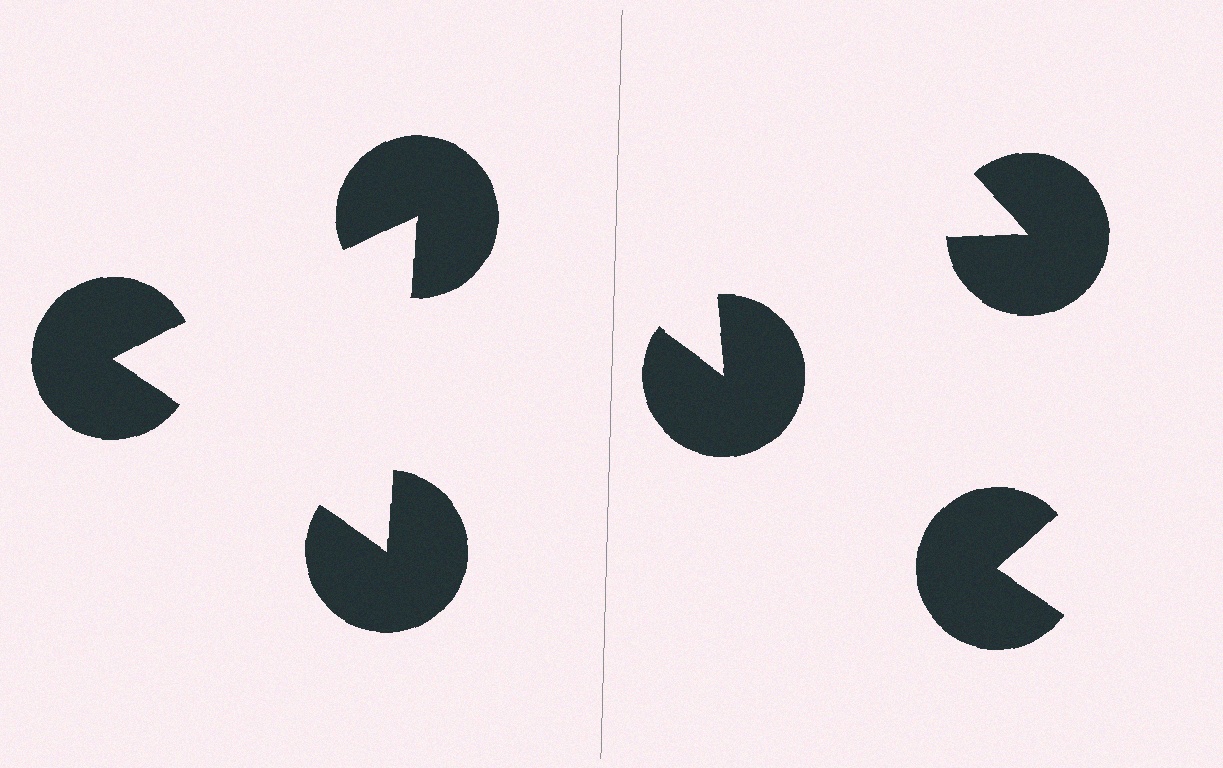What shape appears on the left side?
An illusory triangle.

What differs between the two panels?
The pac-man discs are positioned identically on both sides; only the wedge orientations differ. On the left they align to a triangle; on the right they are misaligned.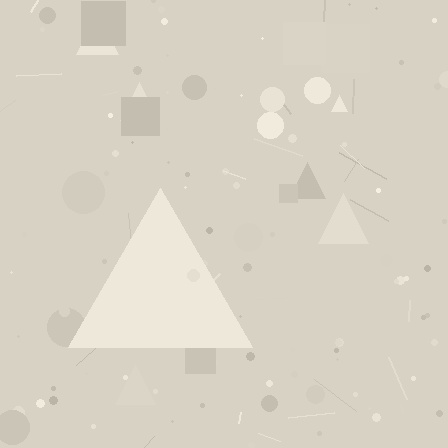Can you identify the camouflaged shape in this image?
The camouflaged shape is a triangle.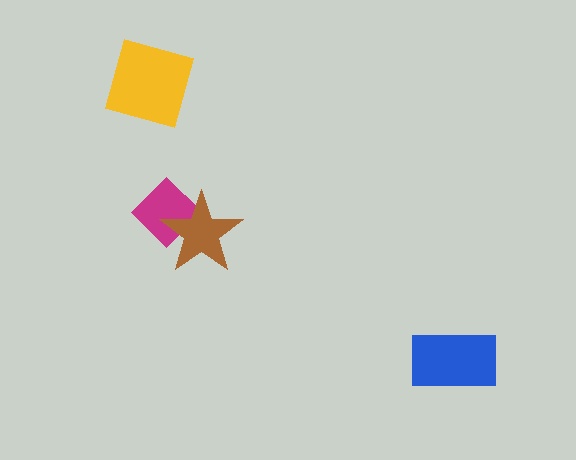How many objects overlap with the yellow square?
0 objects overlap with the yellow square.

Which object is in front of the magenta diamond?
The brown star is in front of the magenta diamond.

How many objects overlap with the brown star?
1 object overlaps with the brown star.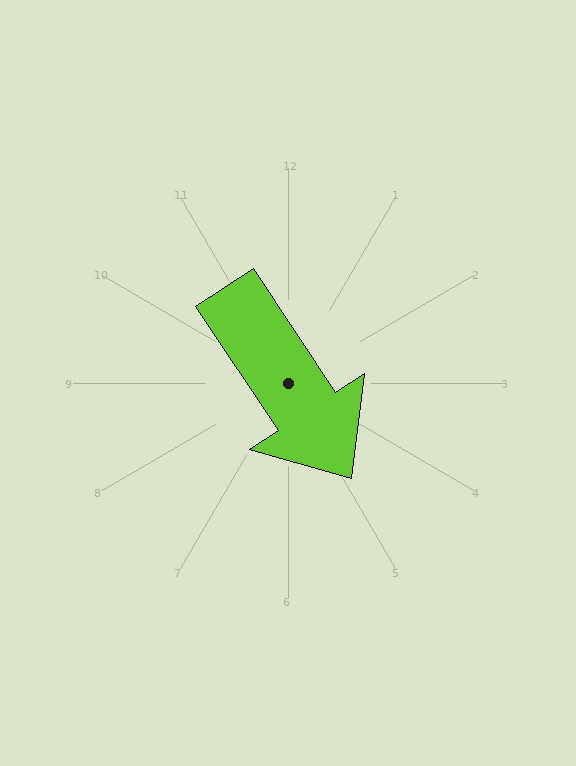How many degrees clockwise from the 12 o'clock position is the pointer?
Approximately 146 degrees.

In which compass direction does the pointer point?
Southeast.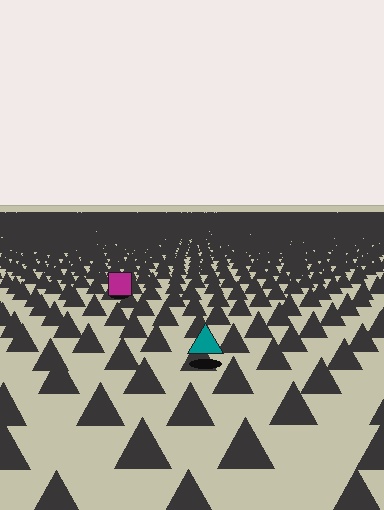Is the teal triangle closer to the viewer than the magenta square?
Yes. The teal triangle is closer — you can tell from the texture gradient: the ground texture is coarser near it.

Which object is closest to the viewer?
The teal triangle is closest. The texture marks near it are larger and more spread out.